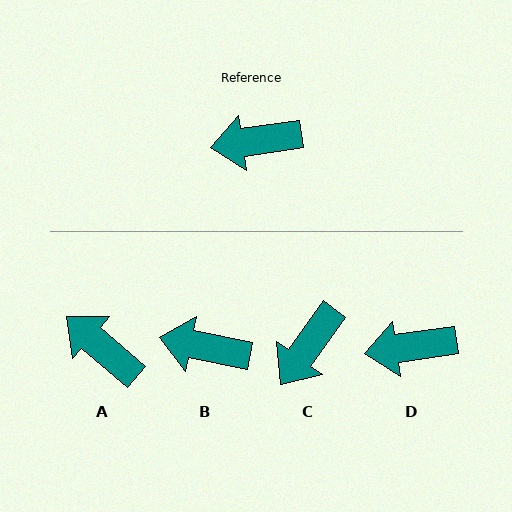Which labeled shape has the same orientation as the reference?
D.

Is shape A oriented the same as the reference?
No, it is off by about 49 degrees.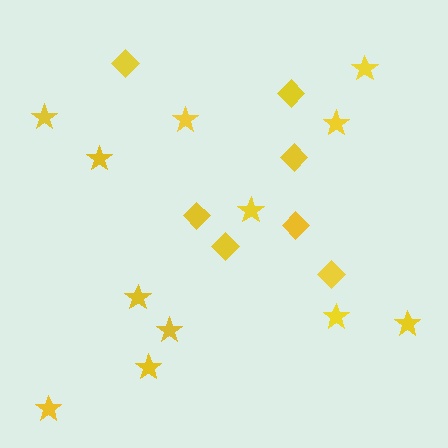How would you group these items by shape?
There are 2 groups: one group of stars (12) and one group of diamonds (7).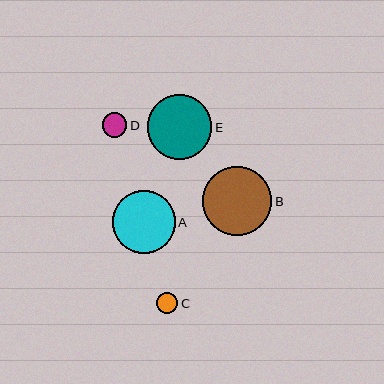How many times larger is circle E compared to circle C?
Circle E is approximately 3.0 times the size of circle C.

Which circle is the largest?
Circle B is the largest with a size of approximately 69 pixels.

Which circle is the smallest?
Circle C is the smallest with a size of approximately 21 pixels.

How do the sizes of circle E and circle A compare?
Circle E and circle A are approximately the same size.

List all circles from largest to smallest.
From largest to smallest: B, E, A, D, C.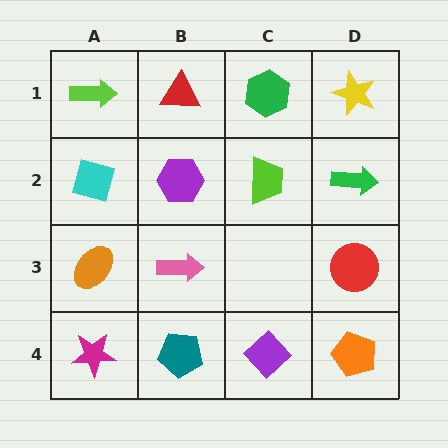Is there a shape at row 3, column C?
No, that cell is empty.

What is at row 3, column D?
A red circle.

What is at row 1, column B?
A red triangle.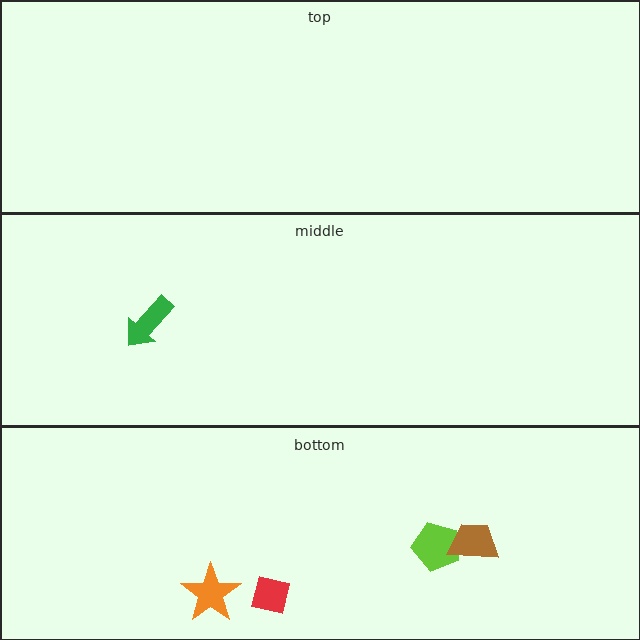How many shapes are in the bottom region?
4.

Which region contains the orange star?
The bottom region.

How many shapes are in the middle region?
1.